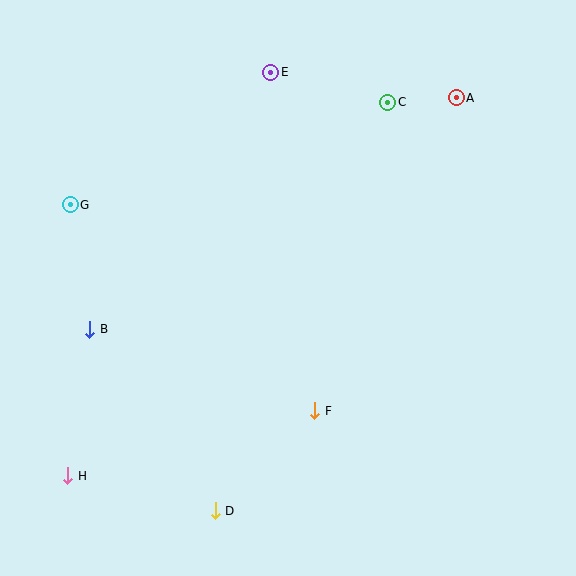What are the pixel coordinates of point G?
Point G is at (70, 205).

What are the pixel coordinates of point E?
Point E is at (271, 72).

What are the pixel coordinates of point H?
Point H is at (68, 476).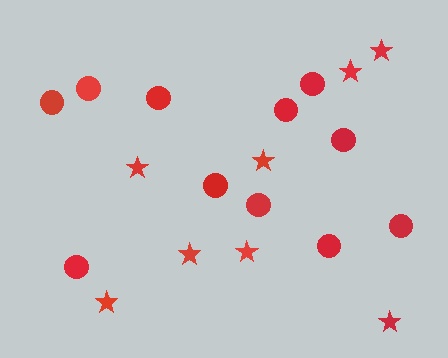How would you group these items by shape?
There are 2 groups: one group of circles (11) and one group of stars (8).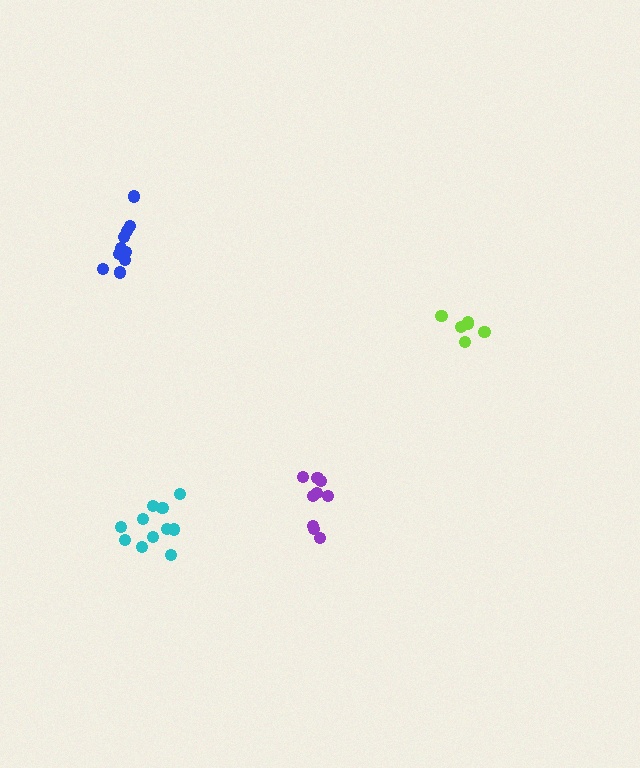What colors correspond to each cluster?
The clusters are colored: lime, purple, blue, cyan.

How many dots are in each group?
Group 1: 6 dots, Group 2: 9 dots, Group 3: 10 dots, Group 4: 11 dots (36 total).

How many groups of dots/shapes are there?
There are 4 groups.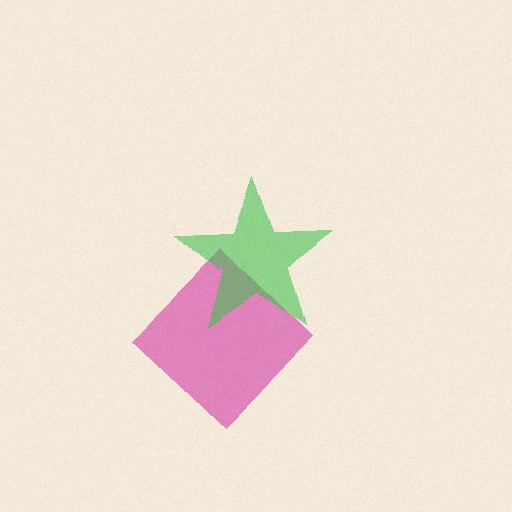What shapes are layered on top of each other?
The layered shapes are: a pink diamond, a green star.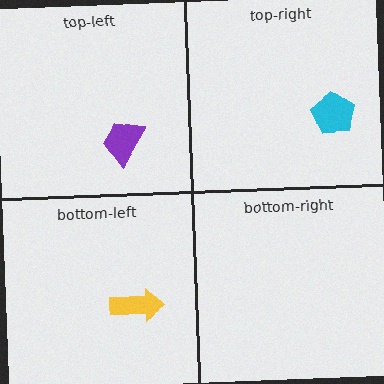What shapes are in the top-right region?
The cyan pentagon.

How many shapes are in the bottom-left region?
1.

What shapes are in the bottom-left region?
The yellow arrow.